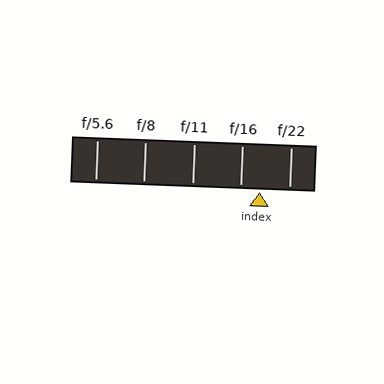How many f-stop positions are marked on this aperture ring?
There are 5 f-stop positions marked.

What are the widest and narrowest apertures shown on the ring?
The widest aperture shown is f/5.6 and the narrowest is f/22.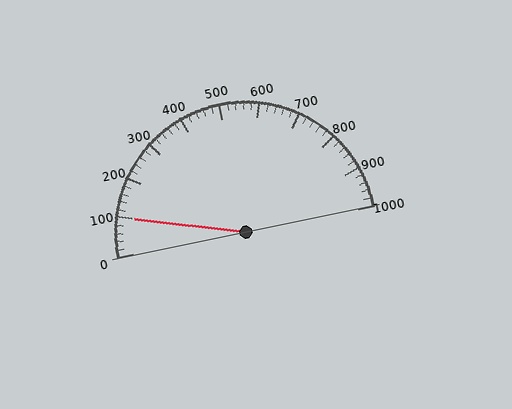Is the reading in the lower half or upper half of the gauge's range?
The reading is in the lower half of the range (0 to 1000).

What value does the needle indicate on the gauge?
The needle indicates approximately 100.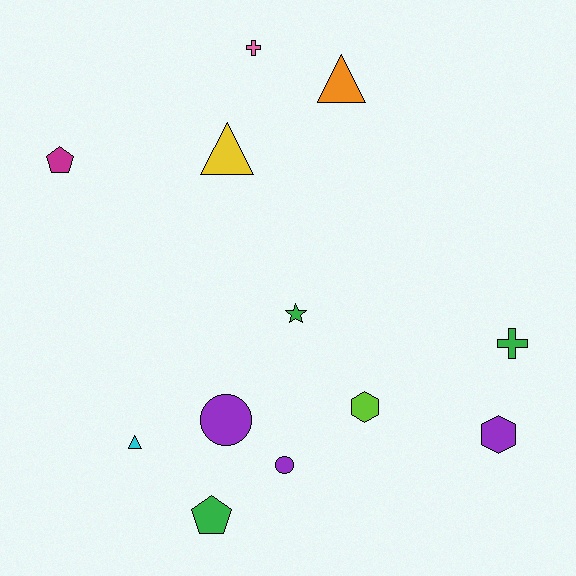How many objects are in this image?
There are 12 objects.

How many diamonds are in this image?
There are no diamonds.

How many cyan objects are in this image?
There is 1 cyan object.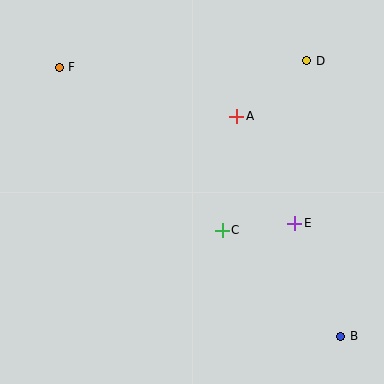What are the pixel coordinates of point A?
Point A is at (237, 116).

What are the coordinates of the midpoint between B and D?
The midpoint between B and D is at (324, 199).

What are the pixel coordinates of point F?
Point F is at (59, 67).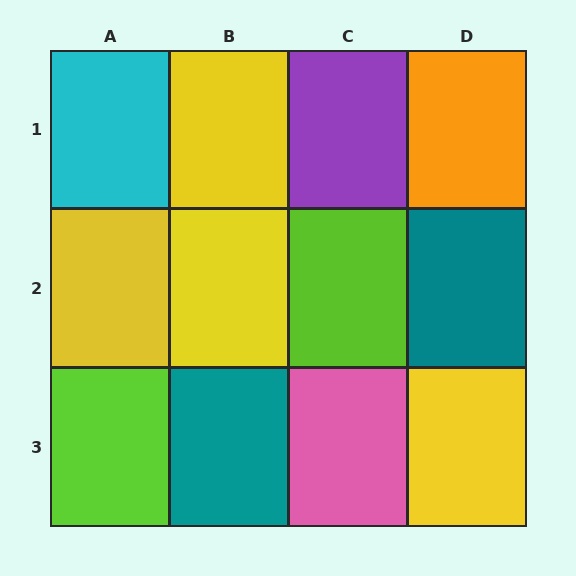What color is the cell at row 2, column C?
Lime.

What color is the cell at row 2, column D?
Teal.